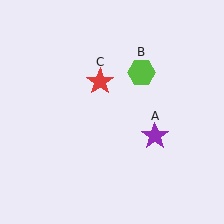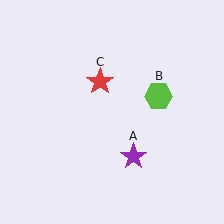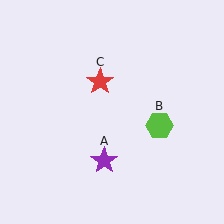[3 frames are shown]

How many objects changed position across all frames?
2 objects changed position: purple star (object A), lime hexagon (object B).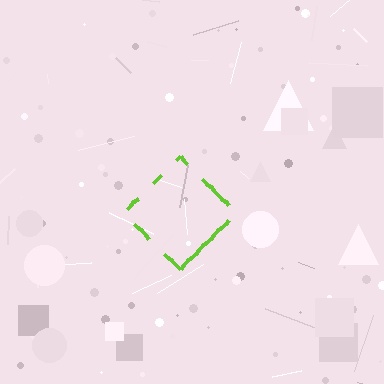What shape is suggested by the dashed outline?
The dashed outline suggests a diamond.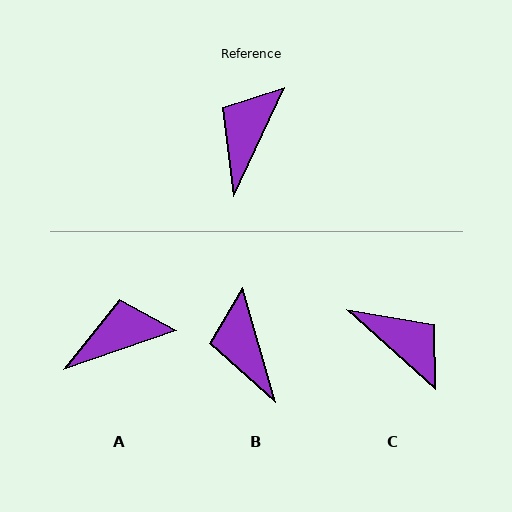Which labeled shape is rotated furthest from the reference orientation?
C, about 107 degrees away.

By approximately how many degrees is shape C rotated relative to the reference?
Approximately 107 degrees clockwise.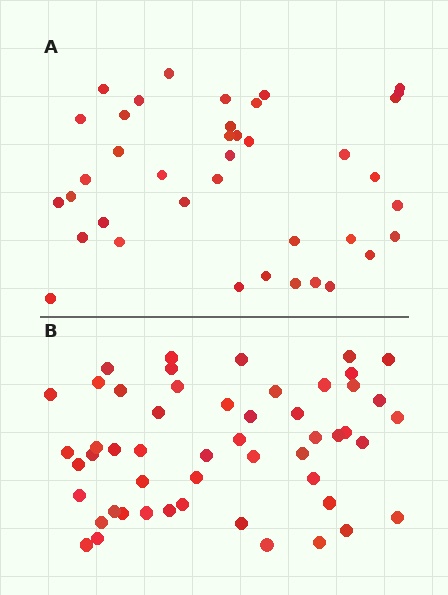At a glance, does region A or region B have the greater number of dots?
Region B (the bottom region) has more dots.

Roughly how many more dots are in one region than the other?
Region B has approximately 15 more dots than region A.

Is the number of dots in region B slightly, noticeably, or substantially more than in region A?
Region B has noticeably more, but not dramatically so. The ratio is roughly 1.3 to 1.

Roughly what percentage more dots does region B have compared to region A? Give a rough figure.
About 35% more.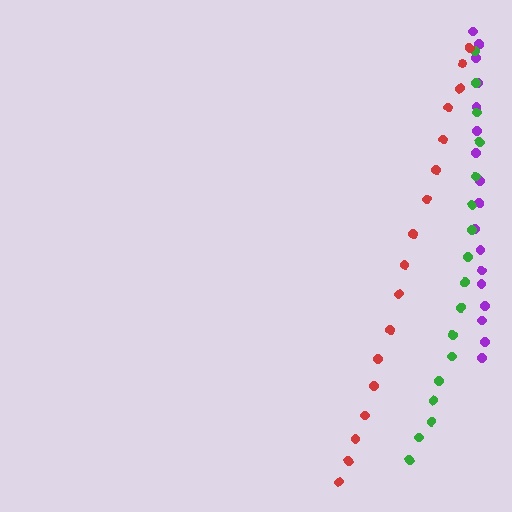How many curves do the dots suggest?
There are 3 distinct paths.